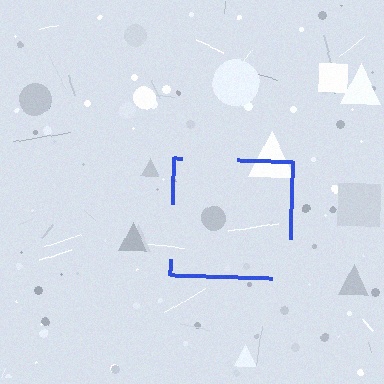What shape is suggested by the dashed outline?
The dashed outline suggests a square.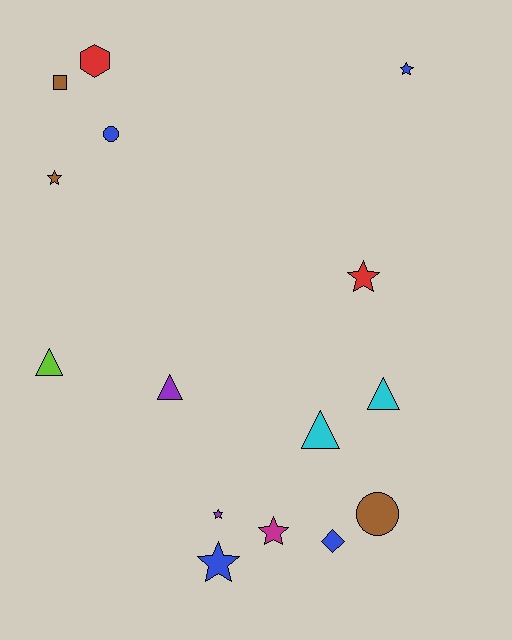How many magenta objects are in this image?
There is 1 magenta object.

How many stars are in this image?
There are 6 stars.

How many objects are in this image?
There are 15 objects.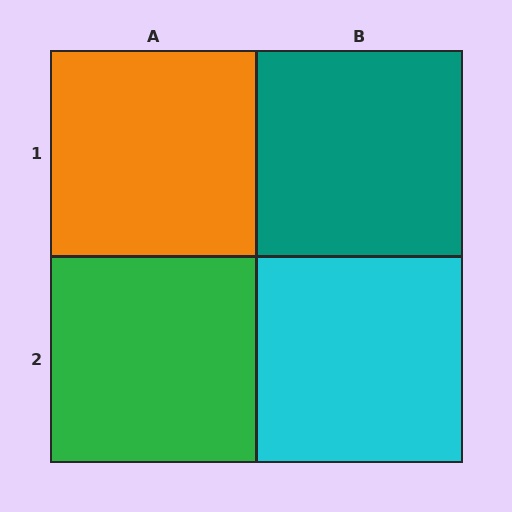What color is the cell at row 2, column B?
Cyan.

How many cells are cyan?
1 cell is cyan.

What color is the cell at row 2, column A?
Green.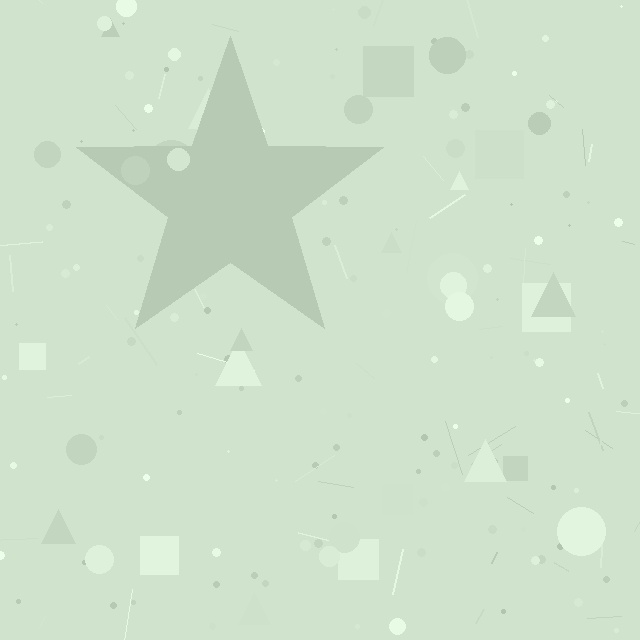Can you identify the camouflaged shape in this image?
The camouflaged shape is a star.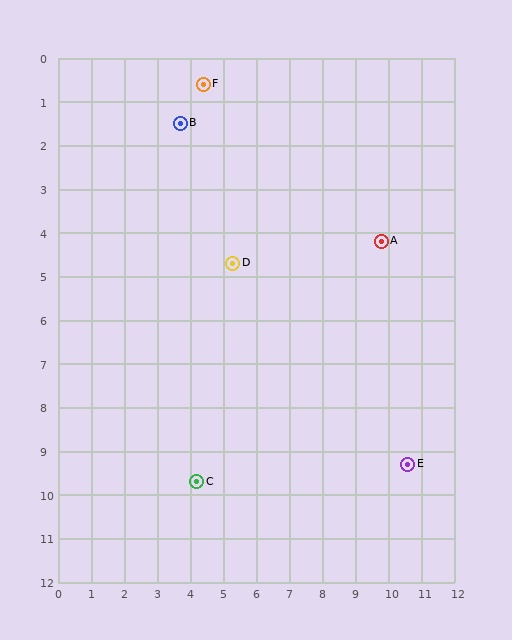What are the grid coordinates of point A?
Point A is at approximately (9.8, 4.2).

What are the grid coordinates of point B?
Point B is at approximately (3.7, 1.5).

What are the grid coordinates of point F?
Point F is at approximately (4.4, 0.6).